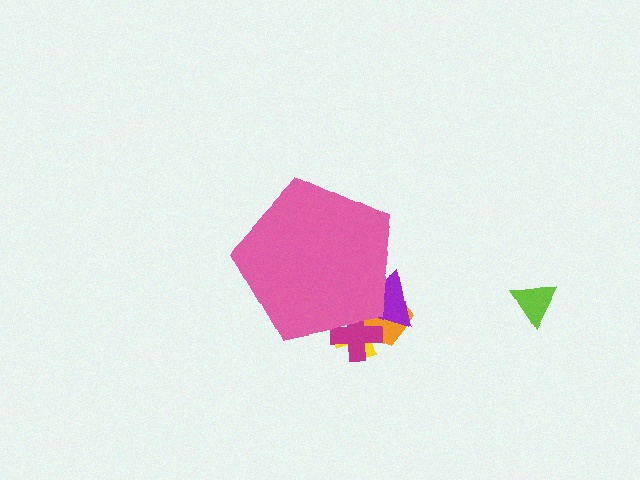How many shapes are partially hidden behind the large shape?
4 shapes are partially hidden.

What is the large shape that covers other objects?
A pink pentagon.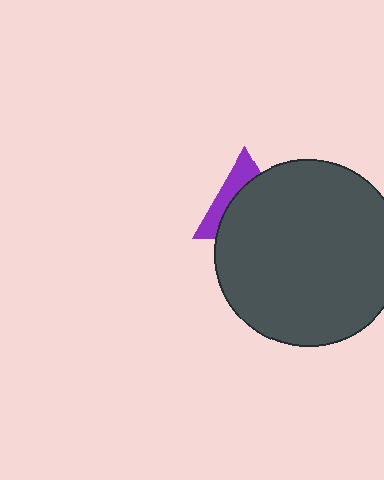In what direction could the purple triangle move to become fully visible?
The purple triangle could move toward the upper-left. That would shift it out from behind the dark gray circle entirely.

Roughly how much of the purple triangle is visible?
A small part of it is visible (roughly 35%).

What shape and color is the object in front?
The object in front is a dark gray circle.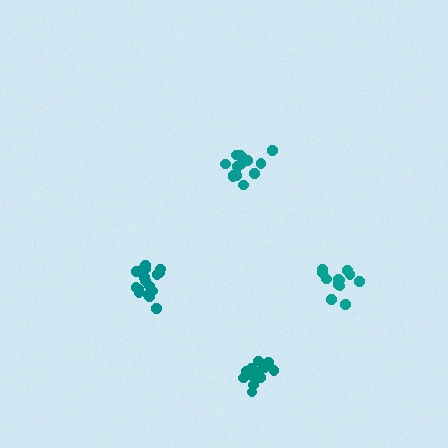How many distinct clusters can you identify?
There are 4 distinct clusters.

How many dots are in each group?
Group 1: 17 dots, Group 2: 15 dots, Group 3: 12 dots, Group 4: 14 dots (58 total).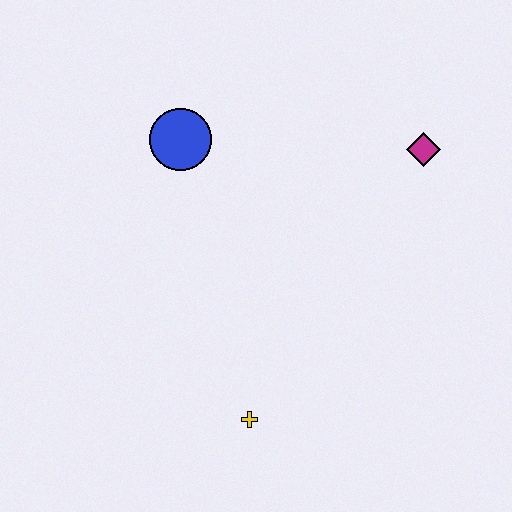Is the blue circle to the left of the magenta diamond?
Yes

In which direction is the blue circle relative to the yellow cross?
The blue circle is above the yellow cross.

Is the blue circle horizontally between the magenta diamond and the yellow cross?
No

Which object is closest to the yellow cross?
The blue circle is closest to the yellow cross.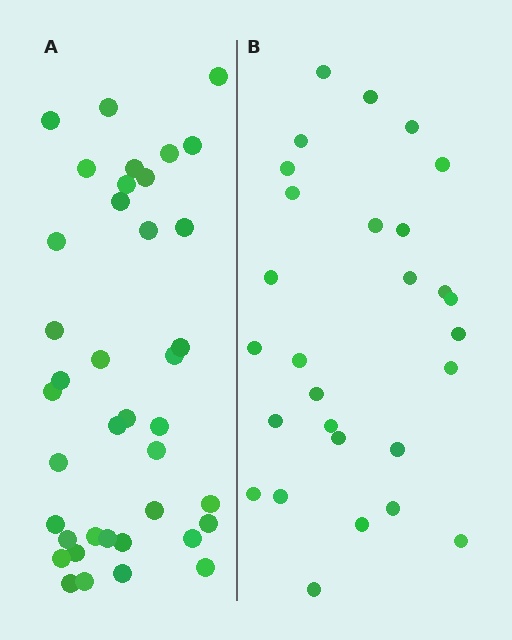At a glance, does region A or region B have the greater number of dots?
Region A (the left region) has more dots.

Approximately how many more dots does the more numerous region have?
Region A has roughly 12 or so more dots than region B.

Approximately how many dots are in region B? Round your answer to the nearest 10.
About 30 dots. (The exact count is 28, which rounds to 30.)